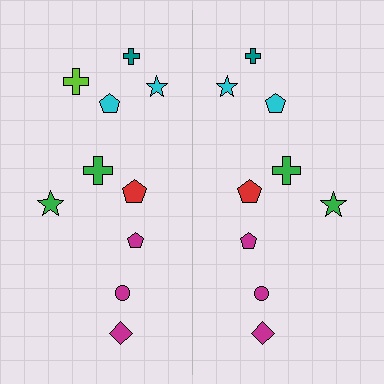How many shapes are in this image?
There are 19 shapes in this image.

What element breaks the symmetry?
A lime cross is missing from the right side.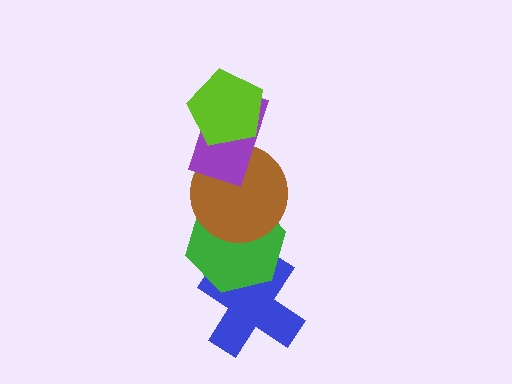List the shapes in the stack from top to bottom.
From top to bottom: the lime pentagon, the purple rectangle, the brown circle, the green hexagon, the blue cross.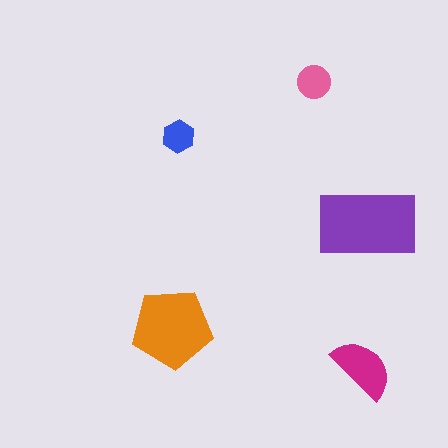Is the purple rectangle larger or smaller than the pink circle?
Larger.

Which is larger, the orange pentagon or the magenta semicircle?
The orange pentagon.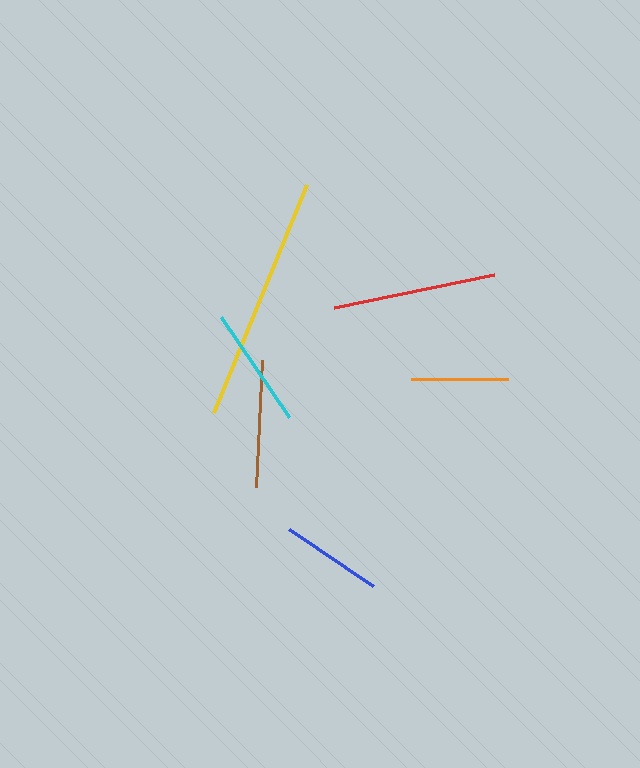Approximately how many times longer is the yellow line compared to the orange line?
The yellow line is approximately 2.5 times the length of the orange line.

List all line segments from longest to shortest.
From longest to shortest: yellow, red, brown, cyan, blue, orange.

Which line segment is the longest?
The yellow line is the longest at approximately 246 pixels.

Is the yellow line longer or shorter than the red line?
The yellow line is longer than the red line.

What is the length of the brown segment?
The brown segment is approximately 127 pixels long.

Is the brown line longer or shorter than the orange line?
The brown line is longer than the orange line.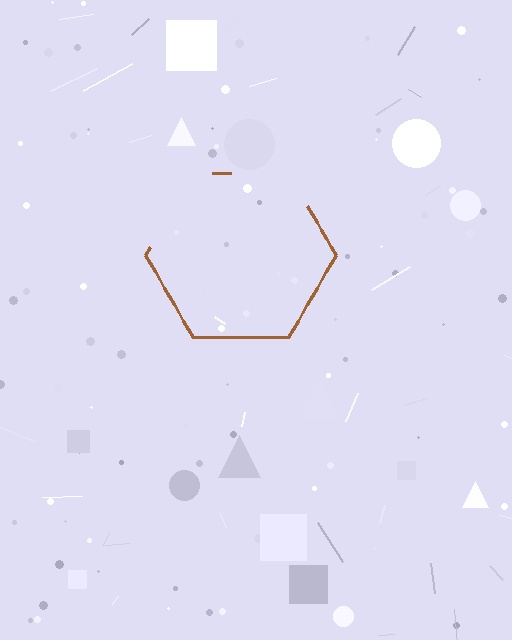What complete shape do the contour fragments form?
The contour fragments form a hexagon.